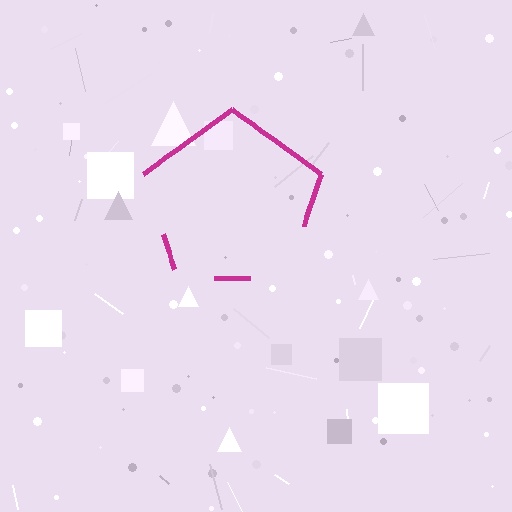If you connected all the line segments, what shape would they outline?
They would outline a pentagon.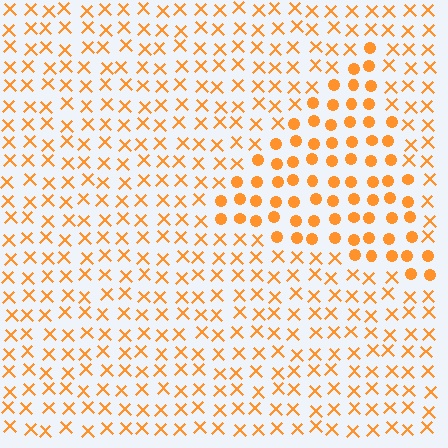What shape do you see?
I see a triangle.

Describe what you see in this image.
The image is filled with small orange elements arranged in a uniform grid. A triangle-shaped region contains circles, while the surrounding area contains X marks. The boundary is defined purely by the change in element shape.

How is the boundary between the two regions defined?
The boundary is defined by a change in element shape: circles inside vs. X marks outside. All elements share the same color and spacing.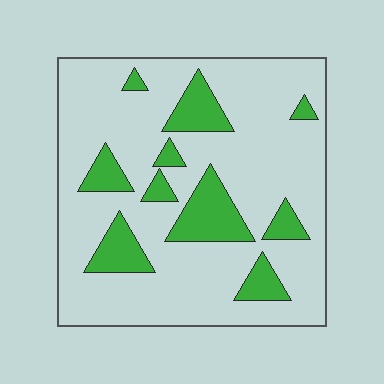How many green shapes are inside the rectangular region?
10.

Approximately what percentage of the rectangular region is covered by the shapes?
Approximately 20%.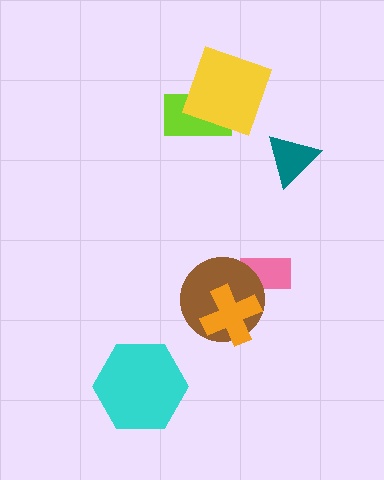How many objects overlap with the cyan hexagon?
0 objects overlap with the cyan hexagon.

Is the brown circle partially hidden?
Yes, it is partially covered by another shape.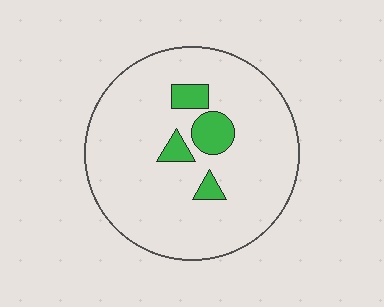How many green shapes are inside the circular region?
4.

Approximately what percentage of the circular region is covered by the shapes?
Approximately 10%.